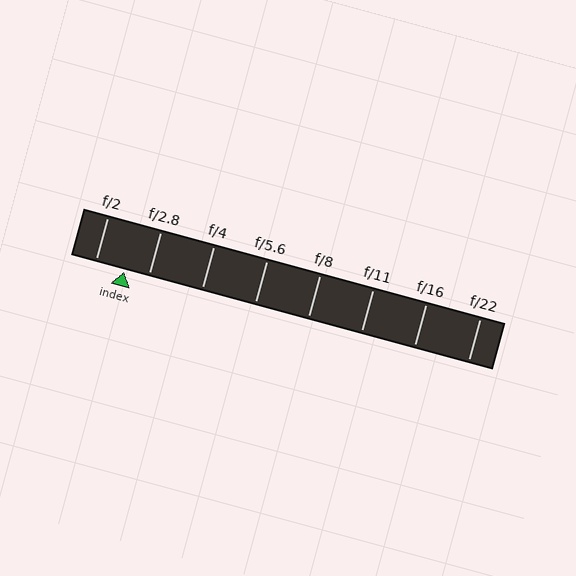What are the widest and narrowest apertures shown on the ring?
The widest aperture shown is f/2 and the narrowest is f/22.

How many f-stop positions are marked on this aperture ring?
There are 8 f-stop positions marked.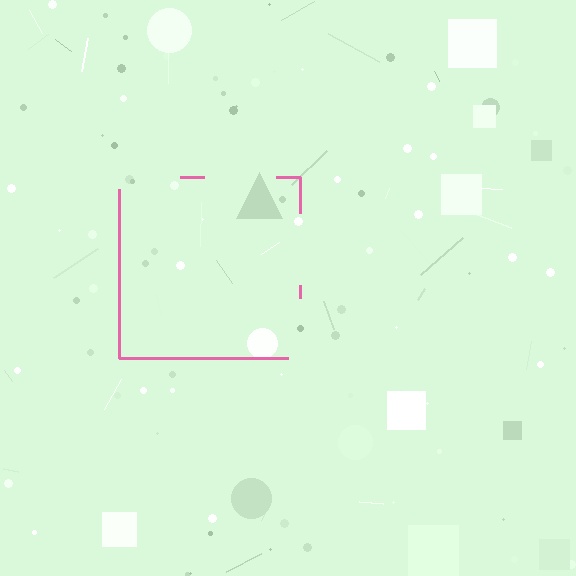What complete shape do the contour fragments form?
The contour fragments form a square.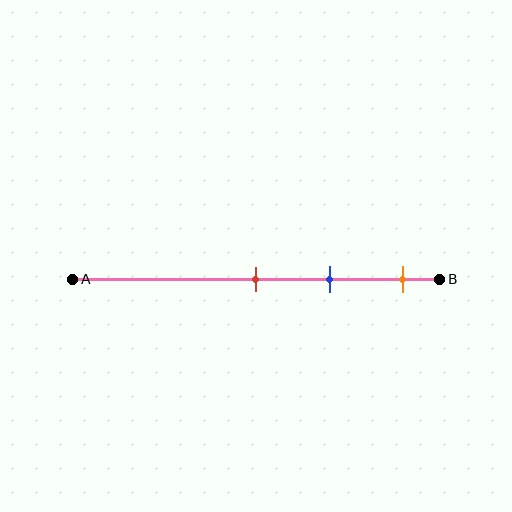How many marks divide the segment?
There are 3 marks dividing the segment.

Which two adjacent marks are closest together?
The red and blue marks are the closest adjacent pair.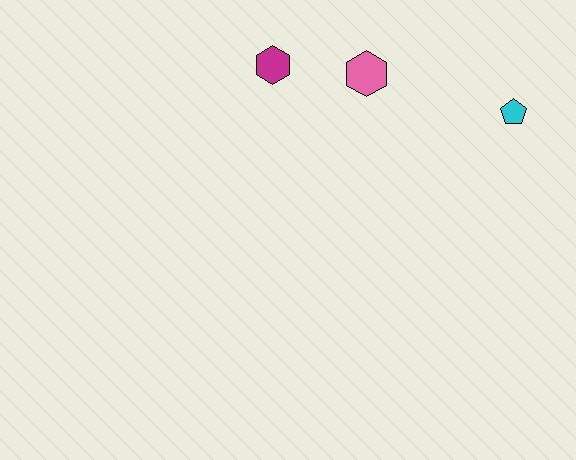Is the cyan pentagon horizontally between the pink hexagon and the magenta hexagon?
No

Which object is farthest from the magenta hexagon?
The cyan pentagon is farthest from the magenta hexagon.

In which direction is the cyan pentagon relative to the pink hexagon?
The cyan pentagon is to the right of the pink hexagon.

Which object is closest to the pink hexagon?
The magenta hexagon is closest to the pink hexagon.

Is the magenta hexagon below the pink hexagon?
No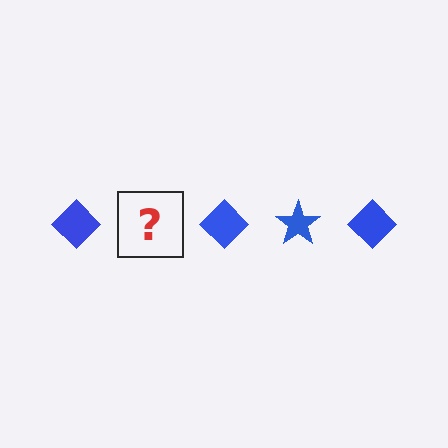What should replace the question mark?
The question mark should be replaced with a blue star.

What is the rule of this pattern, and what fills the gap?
The rule is that the pattern cycles through diamond, star shapes in blue. The gap should be filled with a blue star.